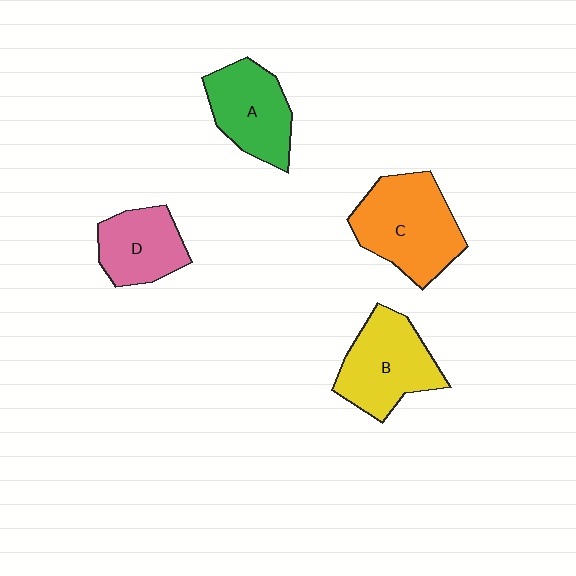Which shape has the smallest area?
Shape D (pink).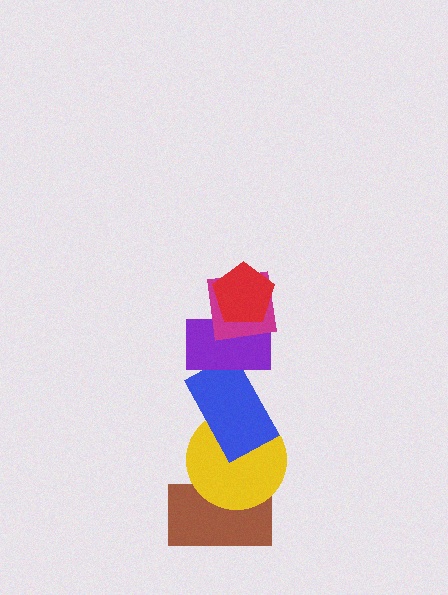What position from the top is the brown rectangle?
The brown rectangle is 6th from the top.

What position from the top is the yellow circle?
The yellow circle is 5th from the top.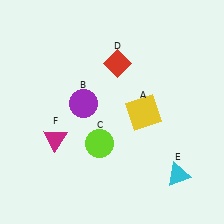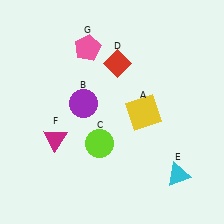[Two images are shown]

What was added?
A pink pentagon (G) was added in Image 2.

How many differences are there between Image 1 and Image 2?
There is 1 difference between the two images.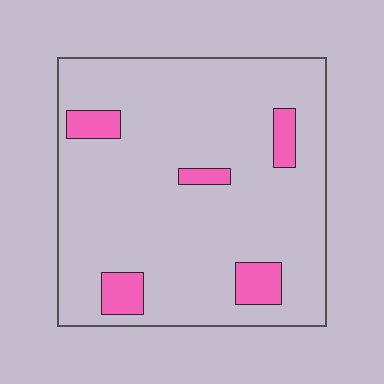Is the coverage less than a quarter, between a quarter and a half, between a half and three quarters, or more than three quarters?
Less than a quarter.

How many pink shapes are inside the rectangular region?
5.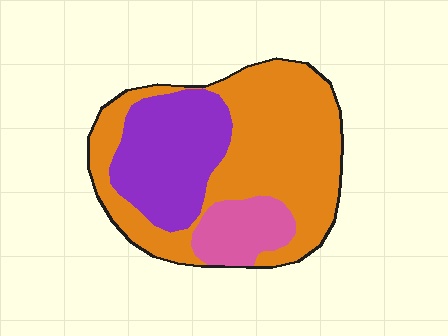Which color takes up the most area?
Orange, at roughly 60%.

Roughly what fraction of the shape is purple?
Purple covers roughly 30% of the shape.